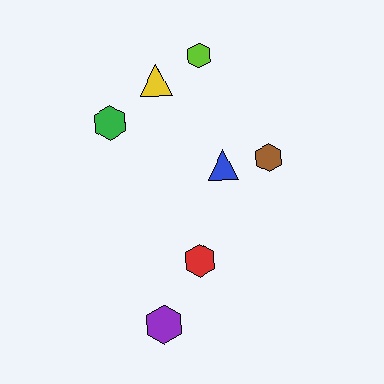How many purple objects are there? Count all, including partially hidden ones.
There is 1 purple object.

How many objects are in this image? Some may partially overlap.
There are 7 objects.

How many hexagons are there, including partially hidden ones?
There are 5 hexagons.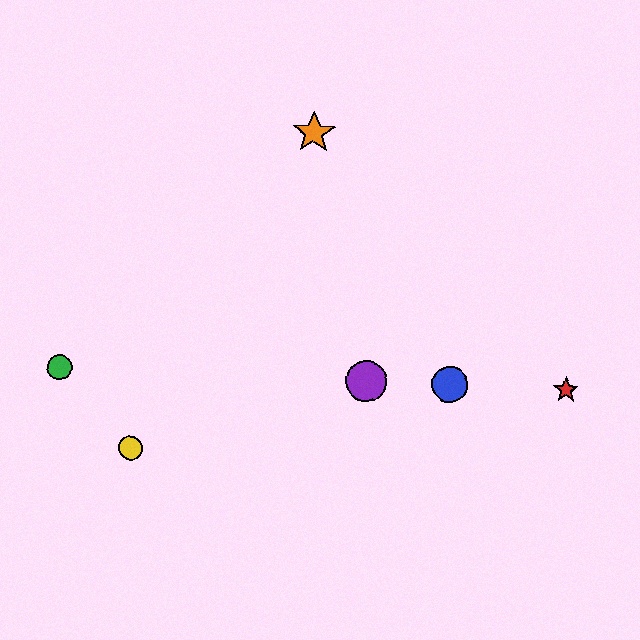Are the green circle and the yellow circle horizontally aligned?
No, the green circle is at y≈367 and the yellow circle is at y≈448.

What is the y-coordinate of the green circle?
The green circle is at y≈367.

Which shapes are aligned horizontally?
The red star, the blue circle, the green circle, the purple circle are aligned horizontally.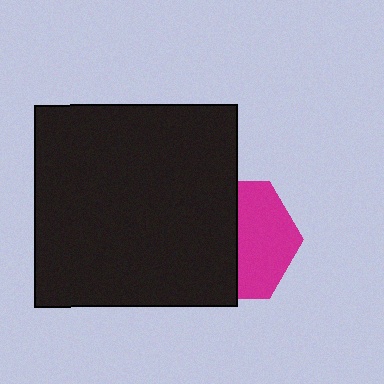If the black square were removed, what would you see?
You would see the complete magenta hexagon.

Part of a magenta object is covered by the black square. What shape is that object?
It is a hexagon.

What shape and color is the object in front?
The object in front is a black square.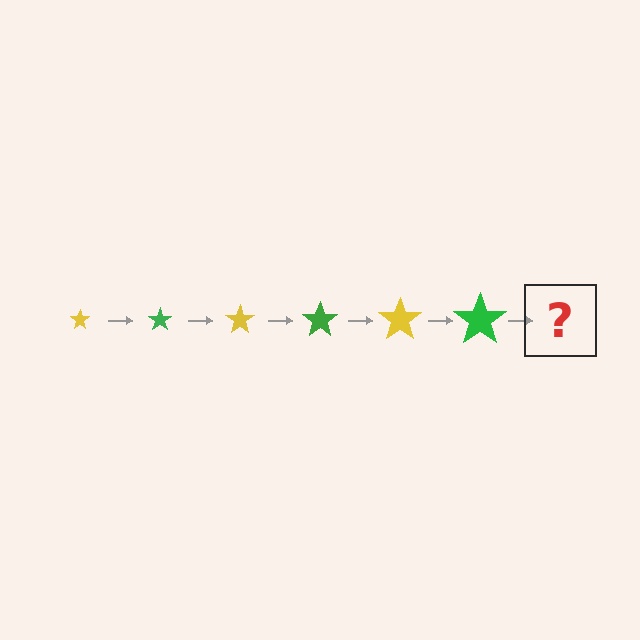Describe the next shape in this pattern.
It should be a yellow star, larger than the previous one.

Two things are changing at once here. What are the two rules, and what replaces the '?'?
The two rules are that the star grows larger each step and the color cycles through yellow and green. The '?' should be a yellow star, larger than the previous one.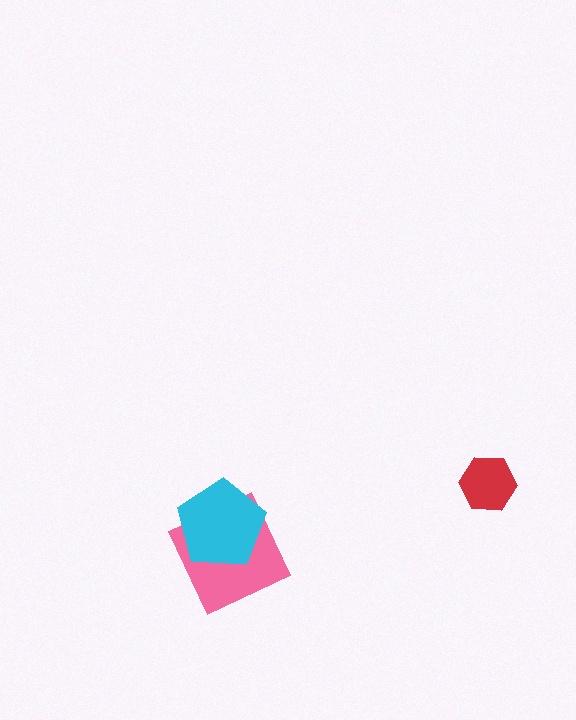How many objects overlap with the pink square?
1 object overlaps with the pink square.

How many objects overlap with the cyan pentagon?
1 object overlaps with the cyan pentagon.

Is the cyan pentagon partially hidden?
No, no other shape covers it.